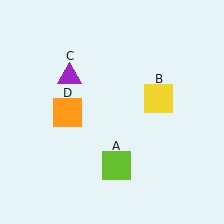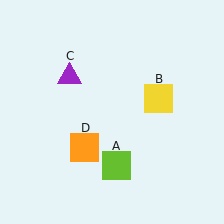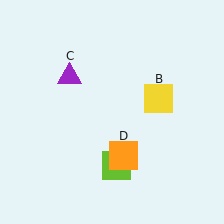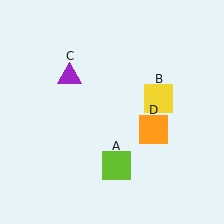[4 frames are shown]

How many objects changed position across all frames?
1 object changed position: orange square (object D).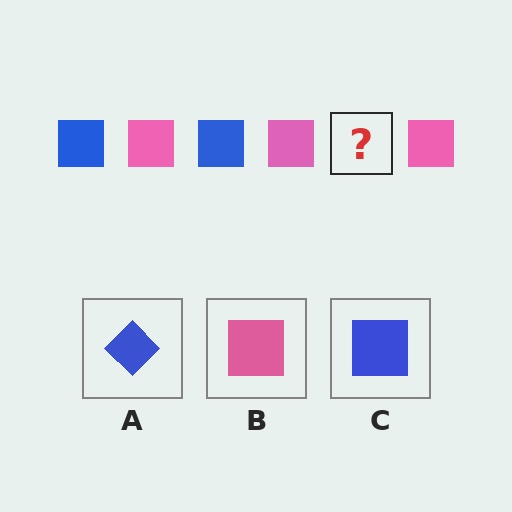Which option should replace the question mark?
Option C.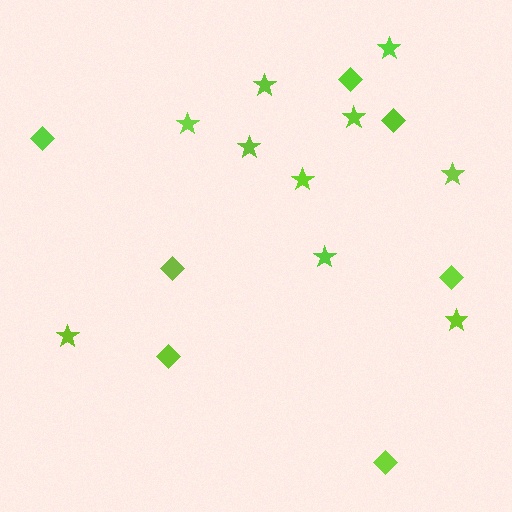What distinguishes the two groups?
There are 2 groups: one group of diamonds (7) and one group of stars (10).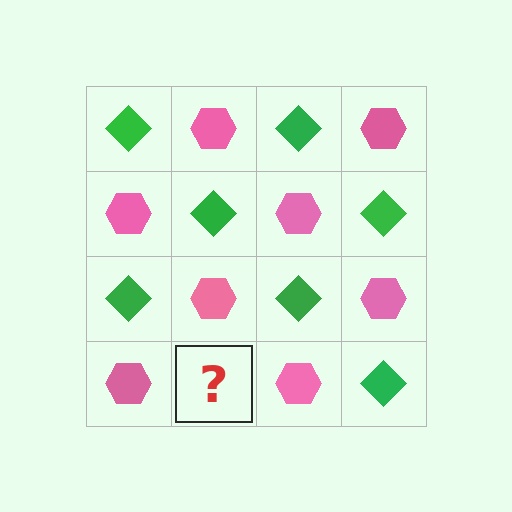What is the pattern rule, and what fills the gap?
The rule is that it alternates green diamond and pink hexagon in a checkerboard pattern. The gap should be filled with a green diamond.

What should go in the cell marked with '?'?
The missing cell should contain a green diamond.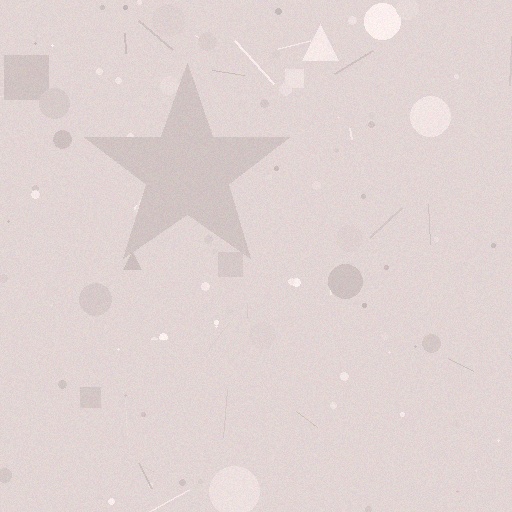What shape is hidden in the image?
A star is hidden in the image.